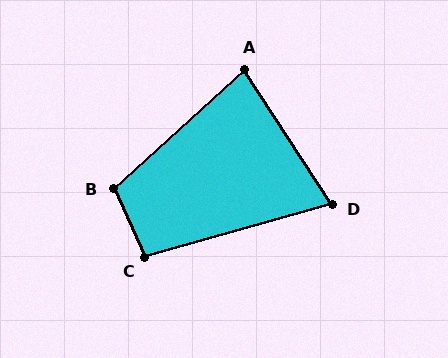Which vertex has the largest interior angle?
B, at approximately 107 degrees.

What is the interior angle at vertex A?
Approximately 81 degrees (acute).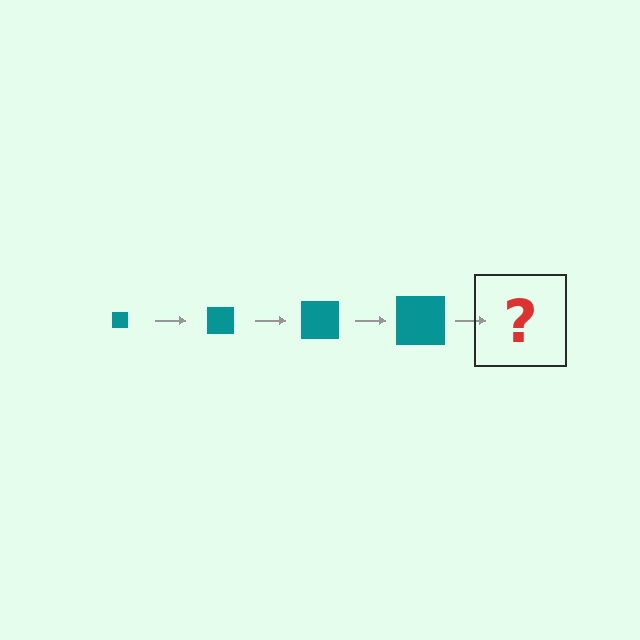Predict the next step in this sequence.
The next step is a teal square, larger than the previous one.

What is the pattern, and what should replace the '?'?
The pattern is that the square gets progressively larger each step. The '?' should be a teal square, larger than the previous one.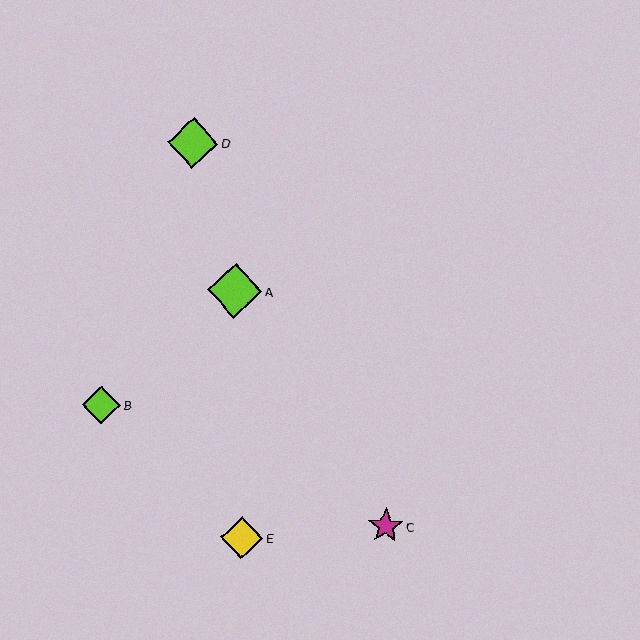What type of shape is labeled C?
Shape C is a magenta star.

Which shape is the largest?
The lime diamond (labeled A) is the largest.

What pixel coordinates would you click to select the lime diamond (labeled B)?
Click at (101, 405) to select the lime diamond B.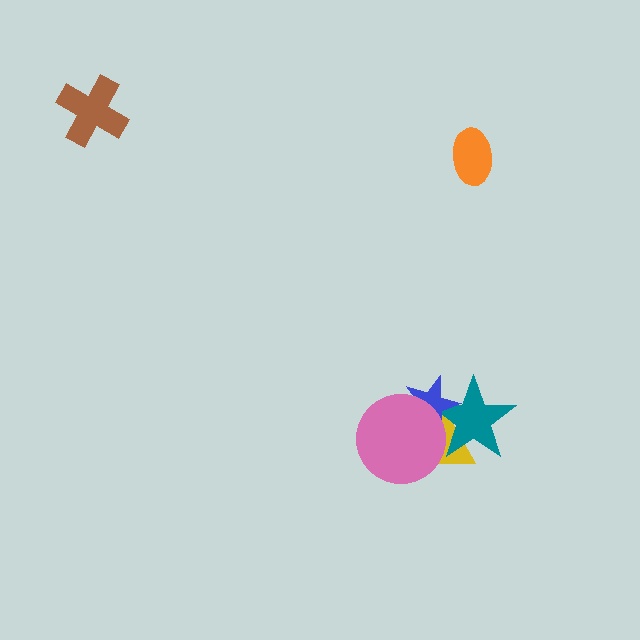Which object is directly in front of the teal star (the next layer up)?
The blue star is directly in front of the teal star.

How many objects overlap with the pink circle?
3 objects overlap with the pink circle.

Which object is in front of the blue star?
The pink circle is in front of the blue star.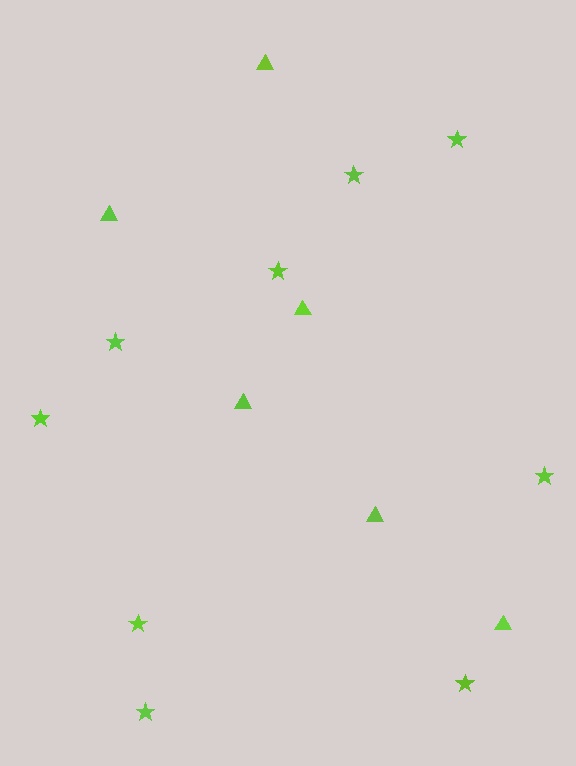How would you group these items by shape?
There are 2 groups: one group of stars (9) and one group of triangles (6).